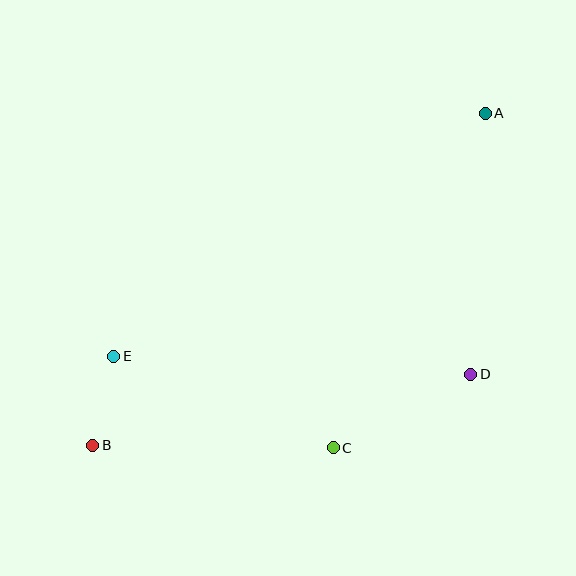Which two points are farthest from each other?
Points A and B are farthest from each other.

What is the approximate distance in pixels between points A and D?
The distance between A and D is approximately 262 pixels.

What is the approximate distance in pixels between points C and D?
The distance between C and D is approximately 156 pixels.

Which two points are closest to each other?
Points B and E are closest to each other.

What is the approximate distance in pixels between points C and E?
The distance between C and E is approximately 238 pixels.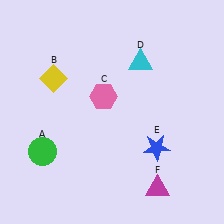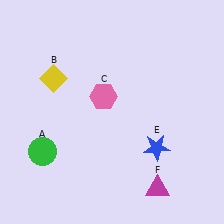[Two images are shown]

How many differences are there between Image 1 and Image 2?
There is 1 difference between the two images.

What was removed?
The cyan triangle (D) was removed in Image 2.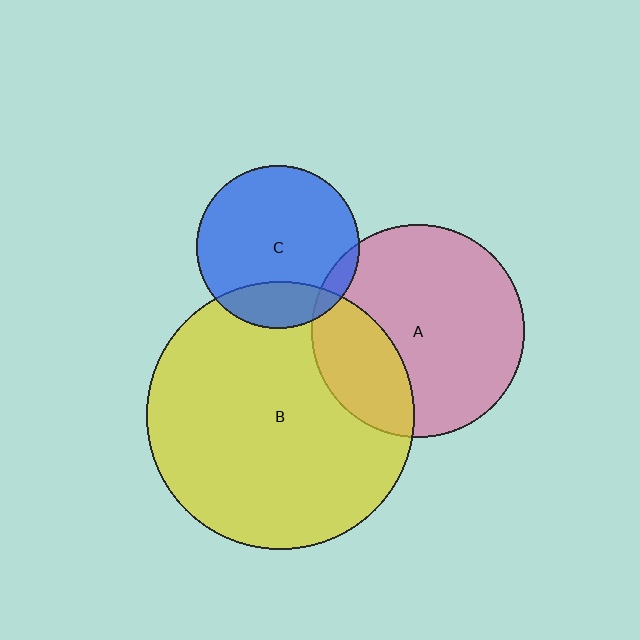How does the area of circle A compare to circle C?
Approximately 1.7 times.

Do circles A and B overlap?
Yes.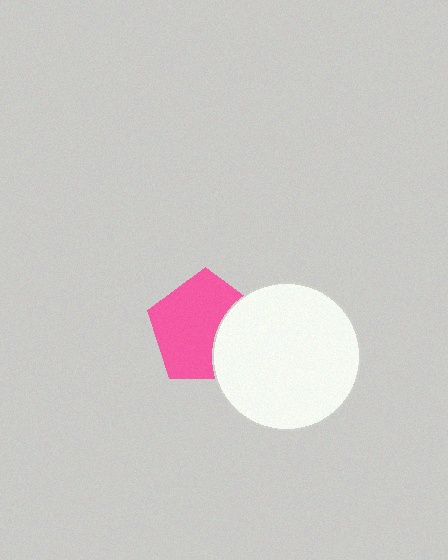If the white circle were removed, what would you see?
You would see the complete pink pentagon.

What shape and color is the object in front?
The object in front is a white circle.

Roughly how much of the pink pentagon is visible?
Most of it is visible (roughly 69%).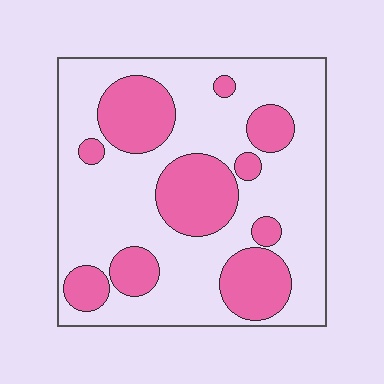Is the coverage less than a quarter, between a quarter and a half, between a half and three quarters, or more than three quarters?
Between a quarter and a half.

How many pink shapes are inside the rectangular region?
10.